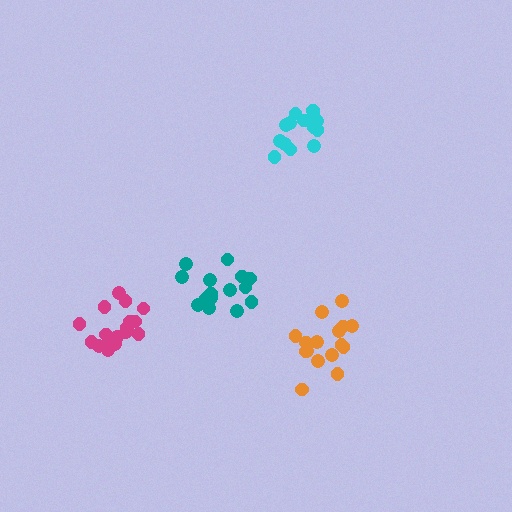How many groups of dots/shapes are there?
There are 4 groups.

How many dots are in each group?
Group 1: 15 dots, Group 2: 19 dots, Group 3: 14 dots, Group 4: 17 dots (65 total).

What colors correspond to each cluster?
The clusters are colored: teal, magenta, cyan, orange.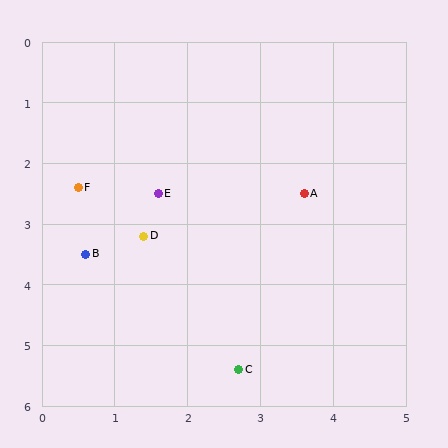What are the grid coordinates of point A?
Point A is at approximately (3.6, 2.5).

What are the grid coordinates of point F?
Point F is at approximately (0.5, 2.4).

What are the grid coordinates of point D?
Point D is at approximately (1.4, 3.2).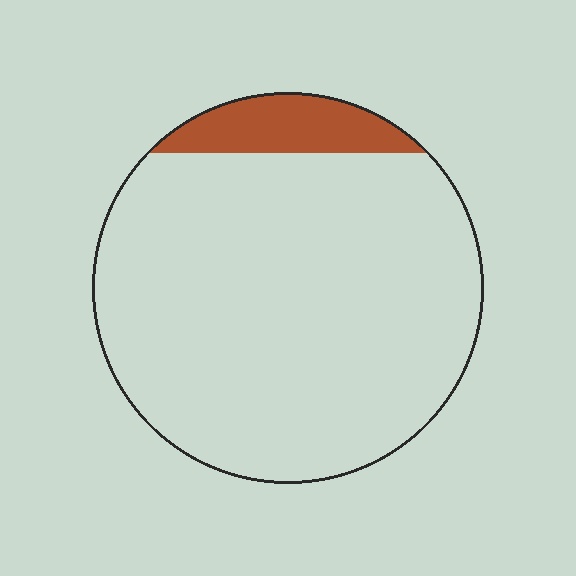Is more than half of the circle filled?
No.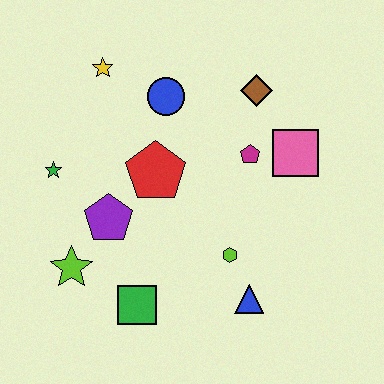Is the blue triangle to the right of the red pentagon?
Yes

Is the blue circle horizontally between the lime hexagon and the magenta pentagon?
No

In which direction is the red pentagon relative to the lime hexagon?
The red pentagon is above the lime hexagon.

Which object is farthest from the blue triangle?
The yellow star is farthest from the blue triangle.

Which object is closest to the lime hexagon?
The blue triangle is closest to the lime hexagon.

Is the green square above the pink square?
No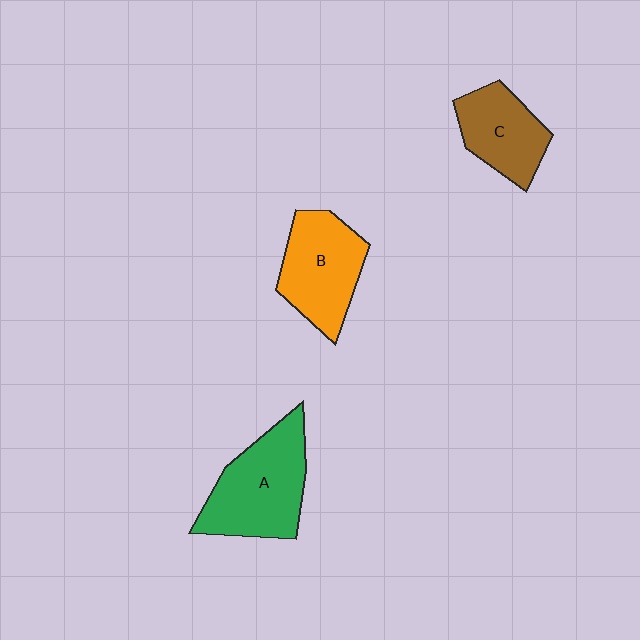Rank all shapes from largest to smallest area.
From largest to smallest: A (green), B (orange), C (brown).